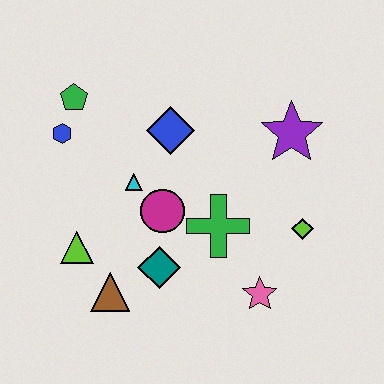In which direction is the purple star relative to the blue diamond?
The purple star is to the right of the blue diamond.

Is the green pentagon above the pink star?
Yes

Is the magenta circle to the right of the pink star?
No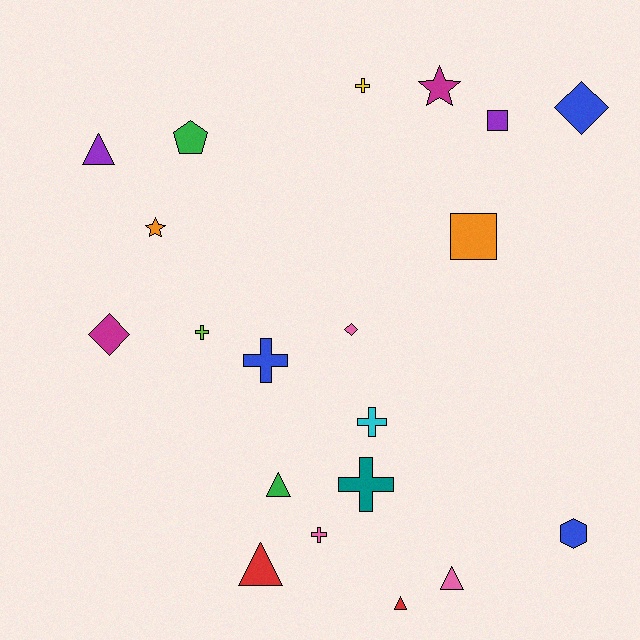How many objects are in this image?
There are 20 objects.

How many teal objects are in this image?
There is 1 teal object.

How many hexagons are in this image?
There is 1 hexagon.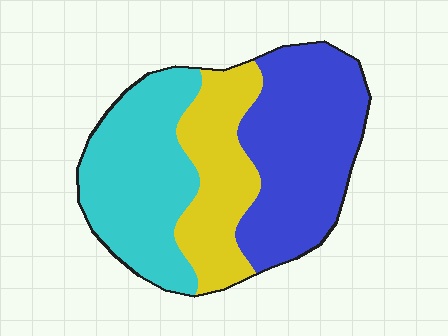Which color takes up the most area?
Blue, at roughly 40%.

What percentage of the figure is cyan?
Cyan takes up between a third and a half of the figure.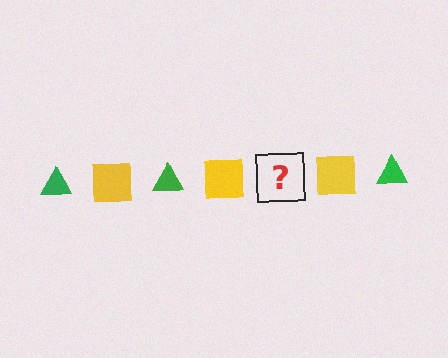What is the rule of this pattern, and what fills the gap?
The rule is that the pattern alternates between green triangle and yellow square. The gap should be filled with a green triangle.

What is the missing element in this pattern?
The missing element is a green triangle.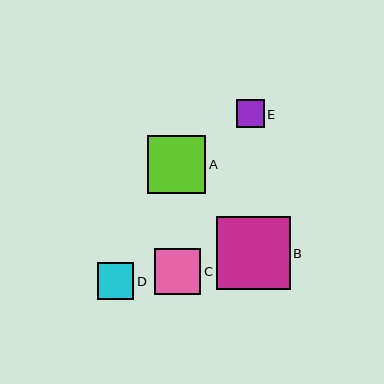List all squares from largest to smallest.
From largest to smallest: B, A, C, D, E.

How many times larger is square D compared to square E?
Square D is approximately 1.3 times the size of square E.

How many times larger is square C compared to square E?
Square C is approximately 1.7 times the size of square E.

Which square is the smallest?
Square E is the smallest with a size of approximately 28 pixels.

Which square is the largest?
Square B is the largest with a size of approximately 73 pixels.